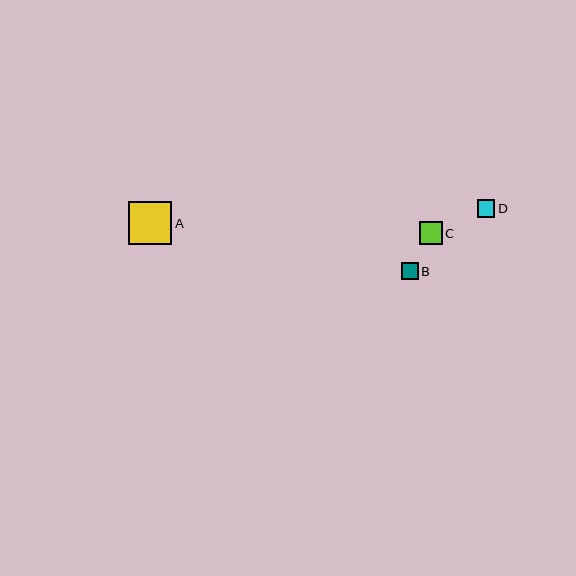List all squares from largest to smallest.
From largest to smallest: A, C, D, B.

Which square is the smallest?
Square B is the smallest with a size of approximately 17 pixels.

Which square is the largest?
Square A is the largest with a size of approximately 44 pixels.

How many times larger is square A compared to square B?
Square A is approximately 2.6 times the size of square B.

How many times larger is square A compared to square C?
Square A is approximately 1.9 times the size of square C.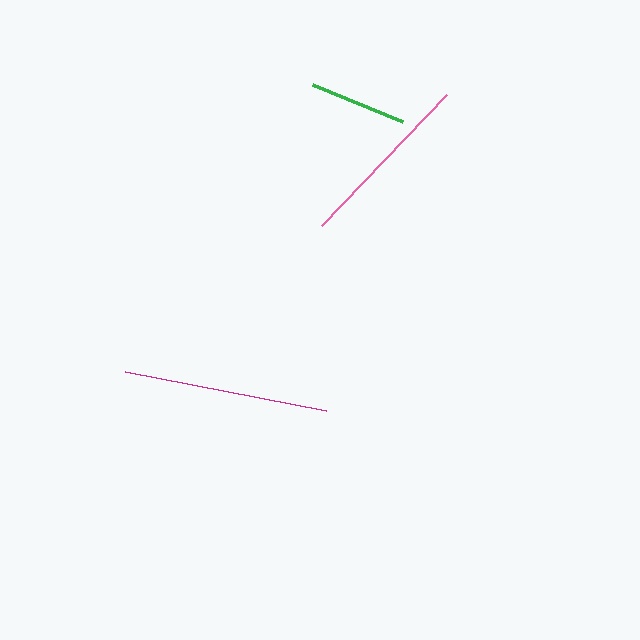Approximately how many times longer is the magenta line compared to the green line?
The magenta line is approximately 2.1 times the length of the green line.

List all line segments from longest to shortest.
From longest to shortest: magenta, pink, green.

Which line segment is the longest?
The magenta line is the longest at approximately 206 pixels.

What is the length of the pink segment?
The pink segment is approximately 181 pixels long.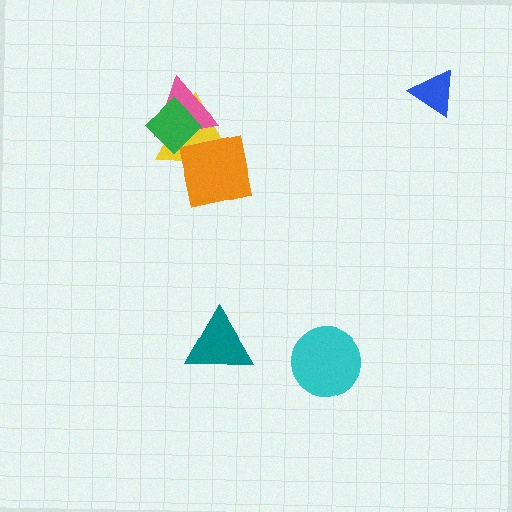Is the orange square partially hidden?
Yes, it is partially covered by another shape.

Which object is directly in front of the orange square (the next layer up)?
The pink triangle is directly in front of the orange square.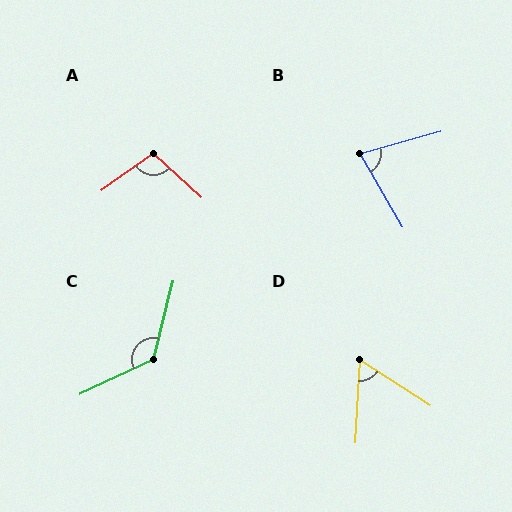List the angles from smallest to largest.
D (60°), B (76°), A (101°), C (129°).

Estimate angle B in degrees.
Approximately 76 degrees.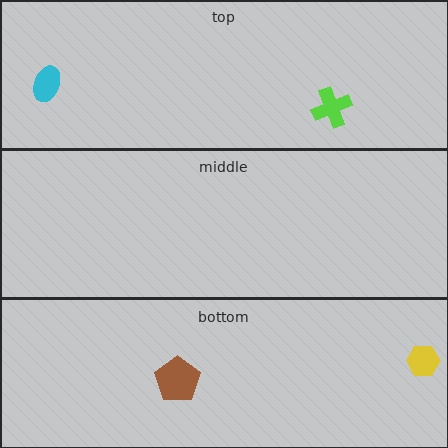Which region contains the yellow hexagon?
The bottom region.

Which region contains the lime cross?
The top region.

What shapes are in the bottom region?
The yellow hexagon, the brown pentagon.